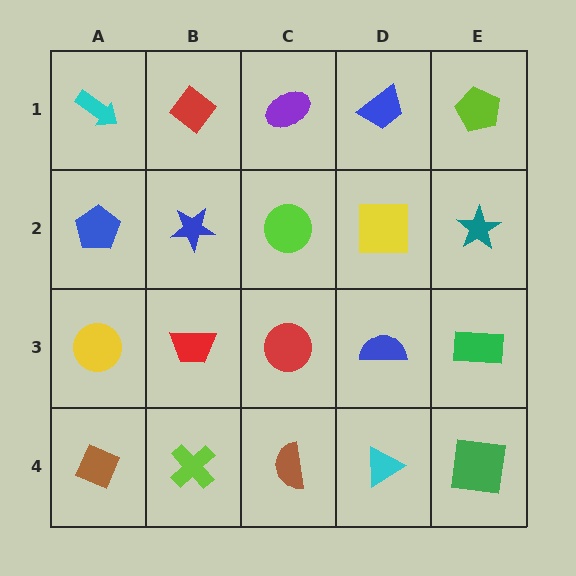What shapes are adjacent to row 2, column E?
A lime pentagon (row 1, column E), a green rectangle (row 3, column E), a yellow square (row 2, column D).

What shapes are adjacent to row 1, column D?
A yellow square (row 2, column D), a purple ellipse (row 1, column C), a lime pentagon (row 1, column E).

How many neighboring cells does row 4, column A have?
2.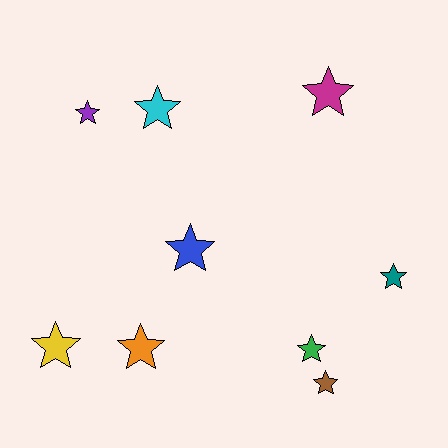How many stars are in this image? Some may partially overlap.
There are 9 stars.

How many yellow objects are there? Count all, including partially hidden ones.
There is 1 yellow object.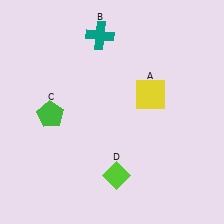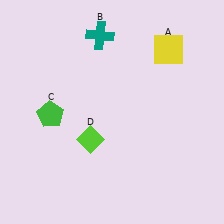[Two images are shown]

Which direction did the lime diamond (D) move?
The lime diamond (D) moved up.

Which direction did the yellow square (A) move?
The yellow square (A) moved up.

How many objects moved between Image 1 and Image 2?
2 objects moved between the two images.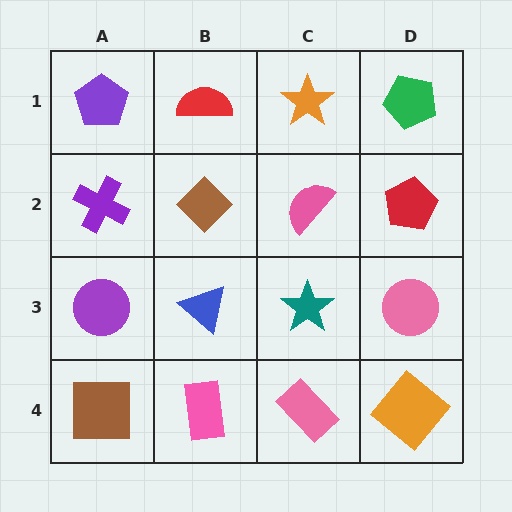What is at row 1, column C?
An orange star.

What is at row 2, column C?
A pink semicircle.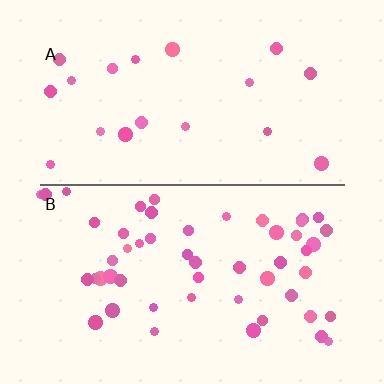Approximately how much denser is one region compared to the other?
Approximately 2.8× — region B over region A.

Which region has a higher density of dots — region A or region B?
B (the bottom).